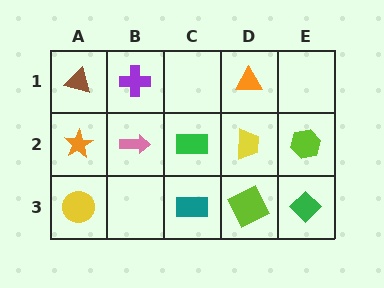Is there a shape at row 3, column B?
No, that cell is empty.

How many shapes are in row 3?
4 shapes.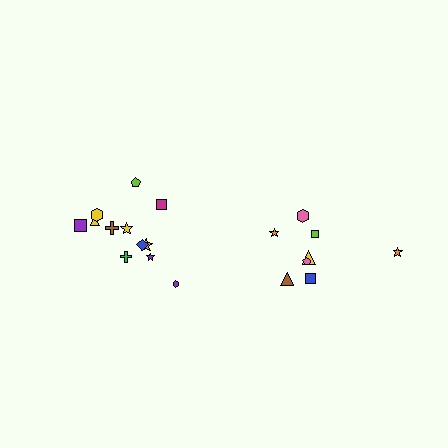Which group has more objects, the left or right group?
The left group.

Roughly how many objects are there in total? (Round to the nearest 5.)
Roughly 20 objects in total.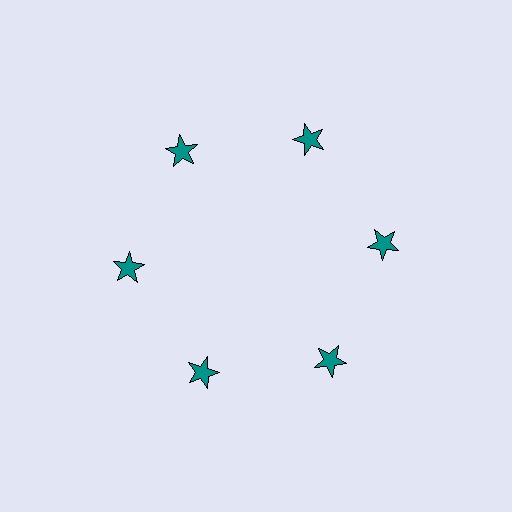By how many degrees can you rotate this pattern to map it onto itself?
The pattern maps onto itself every 60 degrees of rotation.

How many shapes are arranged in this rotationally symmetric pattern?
There are 6 shapes, arranged in 6 groups of 1.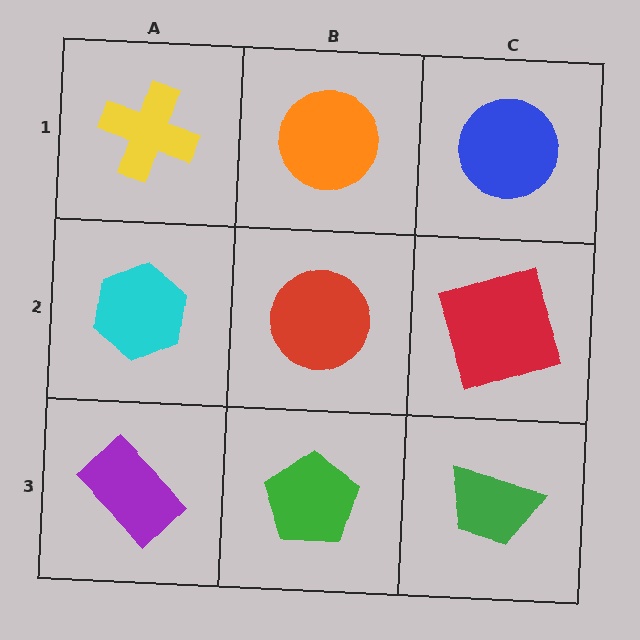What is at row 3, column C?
A green trapezoid.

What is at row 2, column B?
A red circle.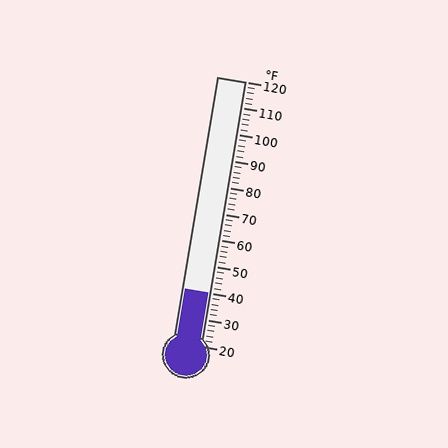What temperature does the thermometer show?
The thermometer shows approximately 40°F.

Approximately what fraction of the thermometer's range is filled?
The thermometer is filled to approximately 20% of its range.